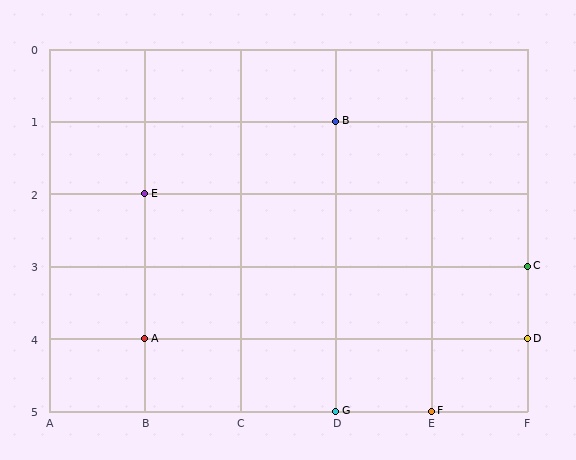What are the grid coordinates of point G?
Point G is at grid coordinates (D, 5).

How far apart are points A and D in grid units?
Points A and D are 4 columns apart.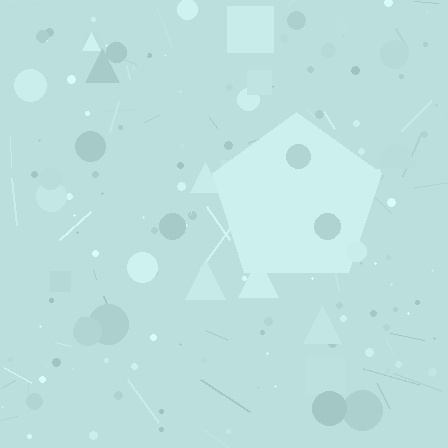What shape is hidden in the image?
A pentagon is hidden in the image.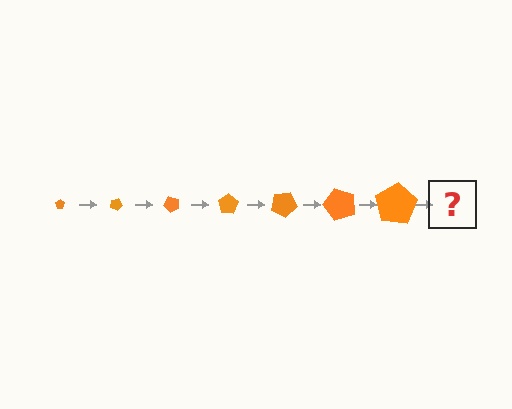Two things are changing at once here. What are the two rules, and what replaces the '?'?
The two rules are that the pentagon grows larger each step and it rotates 25 degrees each step. The '?' should be a pentagon, larger than the previous one and rotated 175 degrees from the start.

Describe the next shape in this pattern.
It should be a pentagon, larger than the previous one and rotated 175 degrees from the start.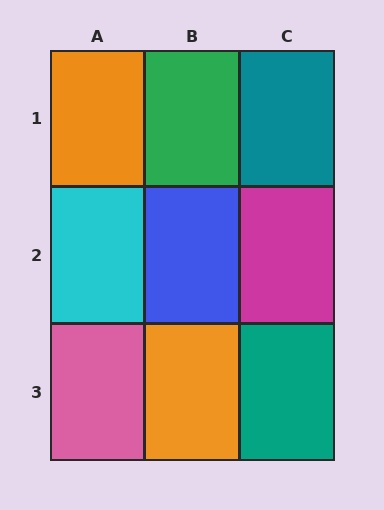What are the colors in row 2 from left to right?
Cyan, blue, magenta.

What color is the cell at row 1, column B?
Green.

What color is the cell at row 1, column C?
Teal.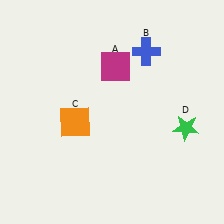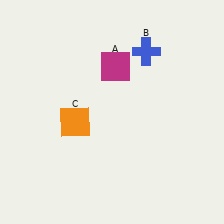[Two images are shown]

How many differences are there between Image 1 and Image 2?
There is 1 difference between the two images.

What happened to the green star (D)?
The green star (D) was removed in Image 2. It was in the bottom-right area of Image 1.